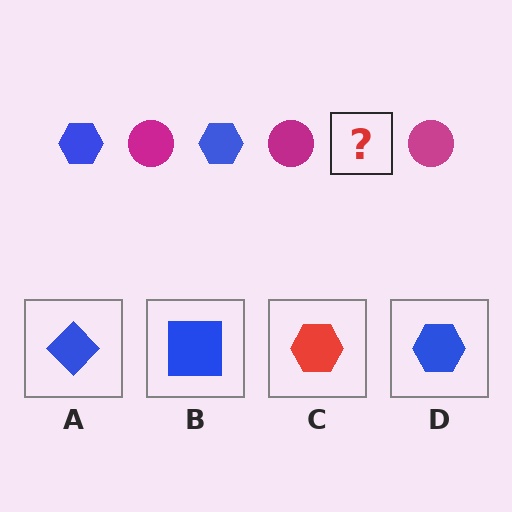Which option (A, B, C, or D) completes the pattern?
D.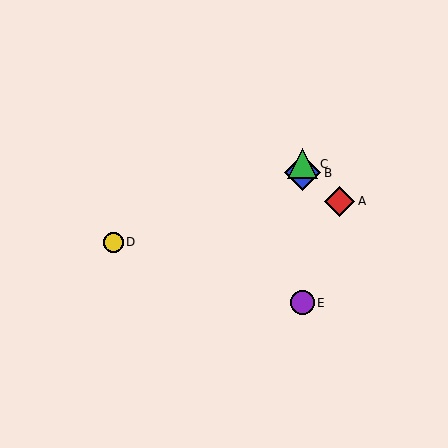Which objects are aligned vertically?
Objects B, C, E are aligned vertically.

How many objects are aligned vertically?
3 objects (B, C, E) are aligned vertically.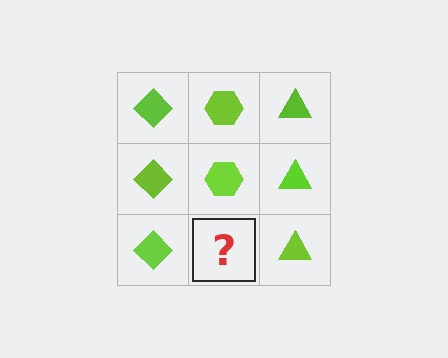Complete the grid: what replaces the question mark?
The question mark should be replaced with a lime hexagon.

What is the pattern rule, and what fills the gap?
The rule is that each column has a consistent shape. The gap should be filled with a lime hexagon.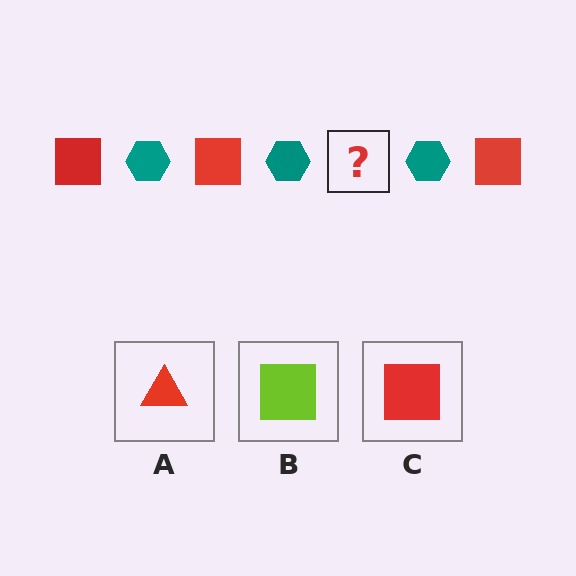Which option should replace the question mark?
Option C.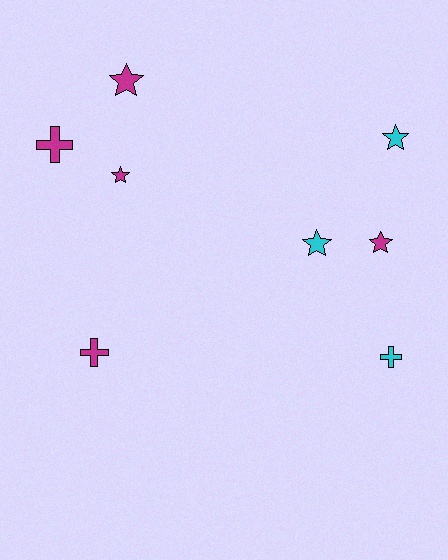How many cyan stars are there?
There are 2 cyan stars.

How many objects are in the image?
There are 8 objects.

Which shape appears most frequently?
Star, with 5 objects.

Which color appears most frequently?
Magenta, with 5 objects.